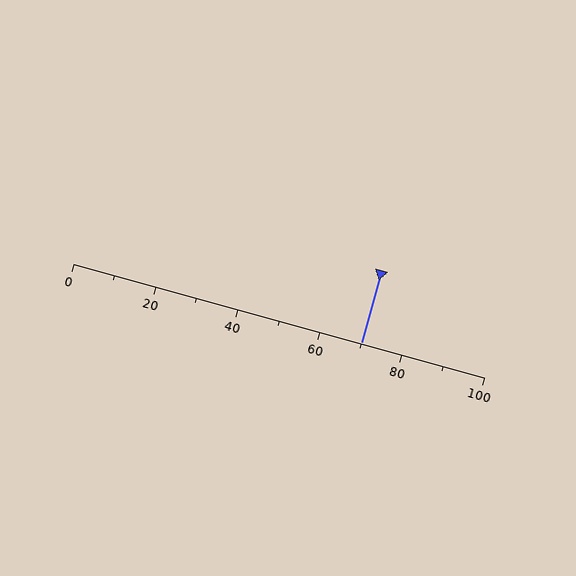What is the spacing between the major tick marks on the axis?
The major ticks are spaced 20 apart.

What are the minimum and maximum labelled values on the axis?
The axis runs from 0 to 100.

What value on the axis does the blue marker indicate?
The marker indicates approximately 70.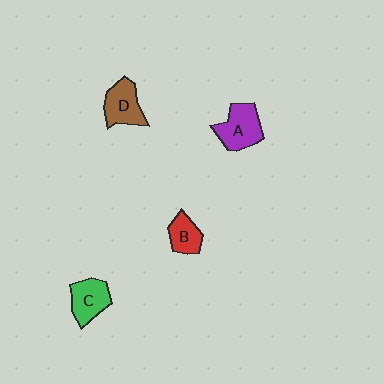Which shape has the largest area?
Shape A (purple).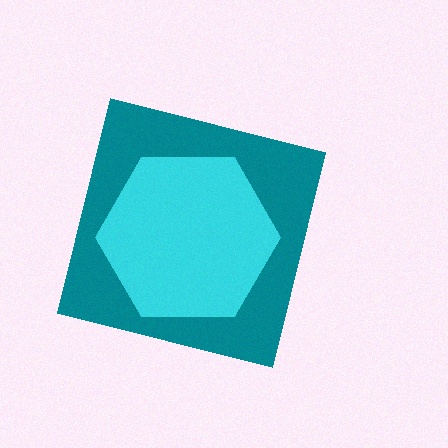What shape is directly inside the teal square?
The cyan hexagon.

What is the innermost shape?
The cyan hexagon.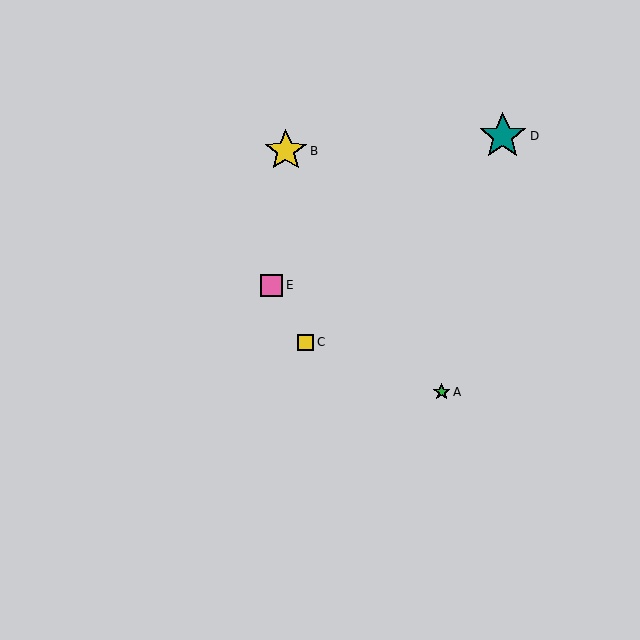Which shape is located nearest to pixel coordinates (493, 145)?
The teal star (labeled D) at (503, 136) is nearest to that location.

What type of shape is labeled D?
Shape D is a teal star.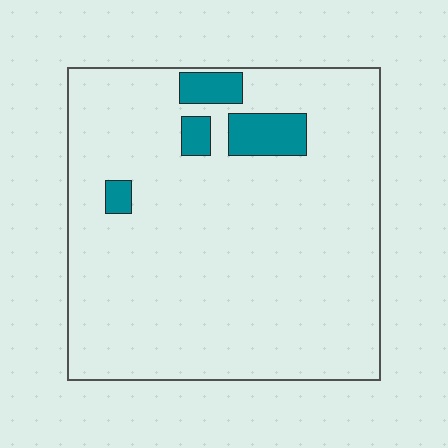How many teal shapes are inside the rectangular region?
4.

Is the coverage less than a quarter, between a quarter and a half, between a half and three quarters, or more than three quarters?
Less than a quarter.